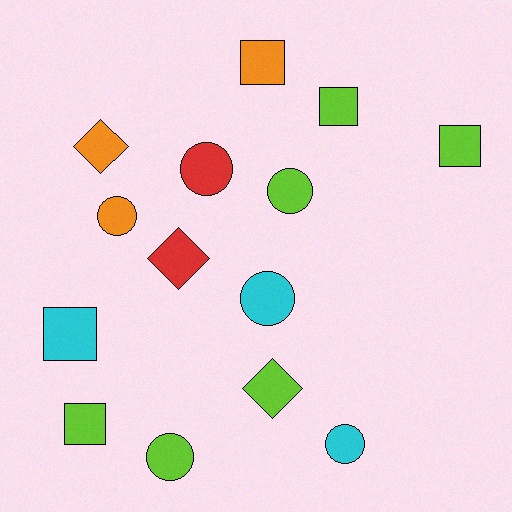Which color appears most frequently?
Lime, with 6 objects.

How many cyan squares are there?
There is 1 cyan square.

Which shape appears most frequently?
Circle, with 6 objects.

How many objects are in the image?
There are 14 objects.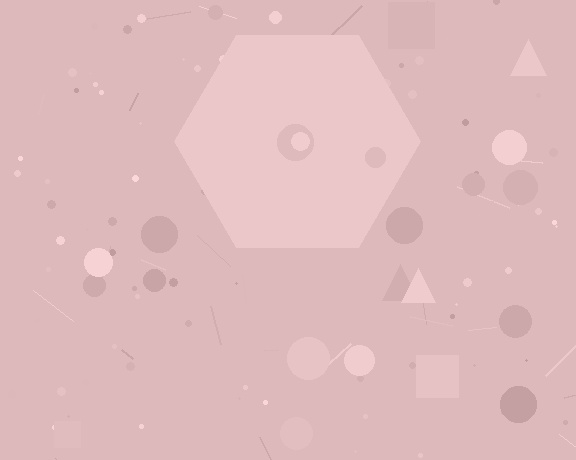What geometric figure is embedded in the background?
A hexagon is embedded in the background.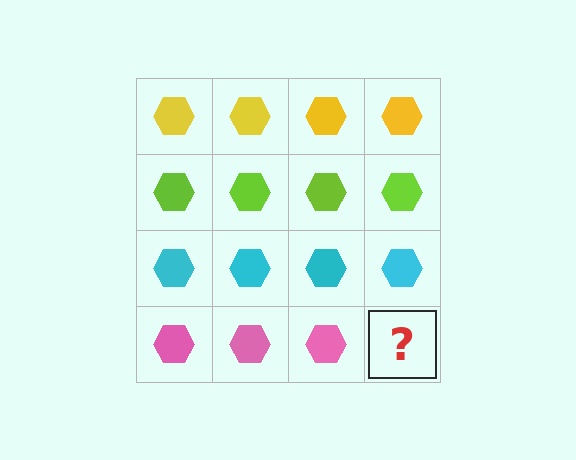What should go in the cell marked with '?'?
The missing cell should contain a pink hexagon.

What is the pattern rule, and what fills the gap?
The rule is that each row has a consistent color. The gap should be filled with a pink hexagon.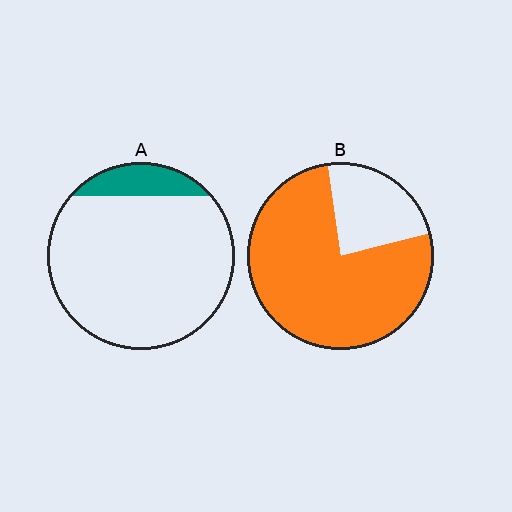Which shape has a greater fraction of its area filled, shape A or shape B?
Shape B.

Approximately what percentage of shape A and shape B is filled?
A is approximately 10% and B is approximately 75%.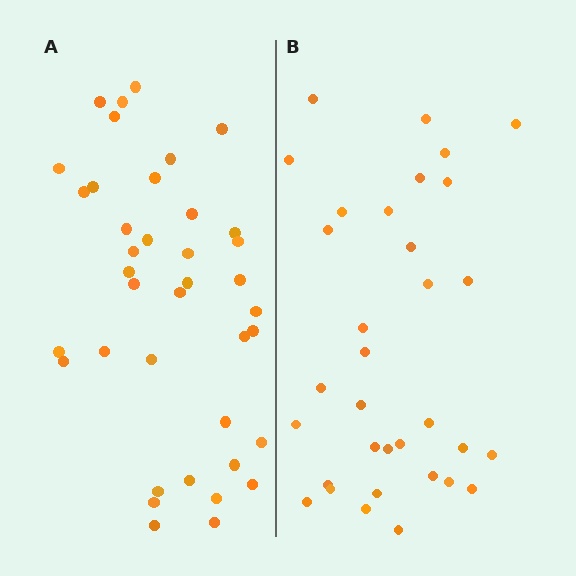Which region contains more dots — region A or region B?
Region A (the left region) has more dots.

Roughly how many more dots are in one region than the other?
Region A has about 6 more dots than region B.